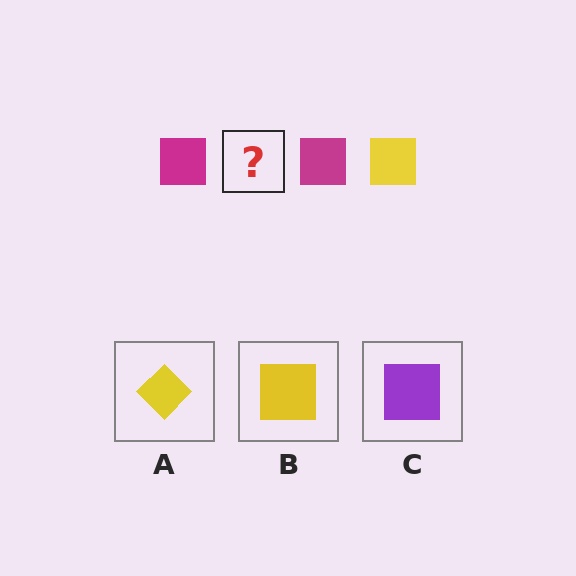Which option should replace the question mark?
Option B.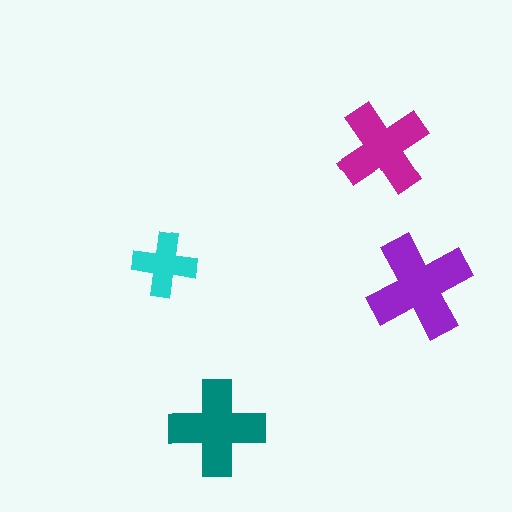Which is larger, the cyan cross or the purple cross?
The purple one.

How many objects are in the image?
There are 4 objects in the image.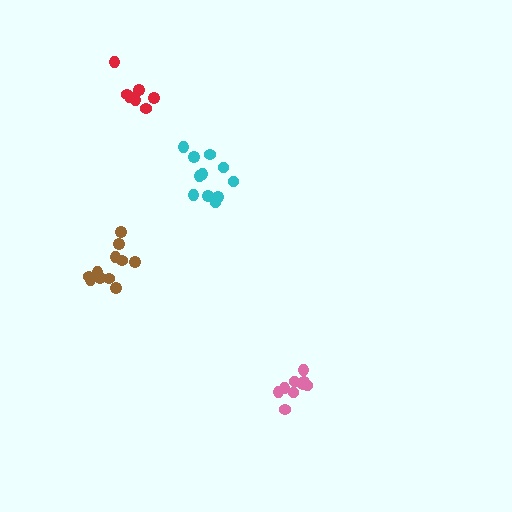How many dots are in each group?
Group 1: 11 dots, Group 2: 9 dots, Group 3: 11 dots, Group 4: 8 dots (39 total).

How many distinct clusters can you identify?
There are 4 distinct clusters.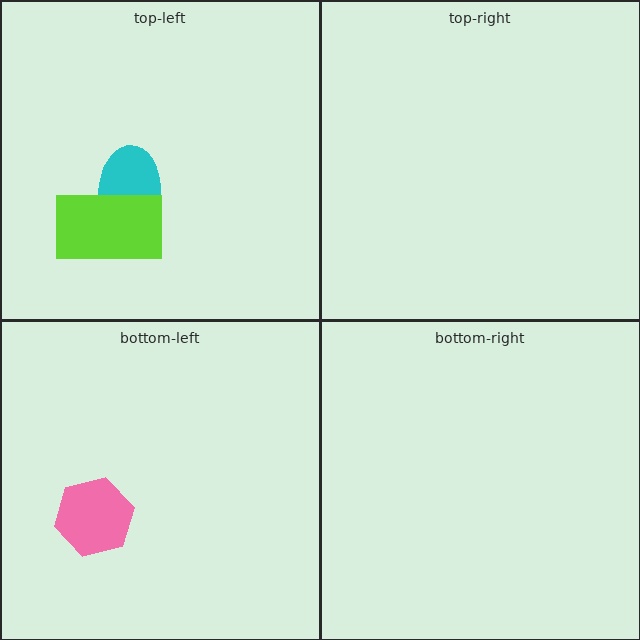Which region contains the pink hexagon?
The bottom-left region.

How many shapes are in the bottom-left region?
1.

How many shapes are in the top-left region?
2.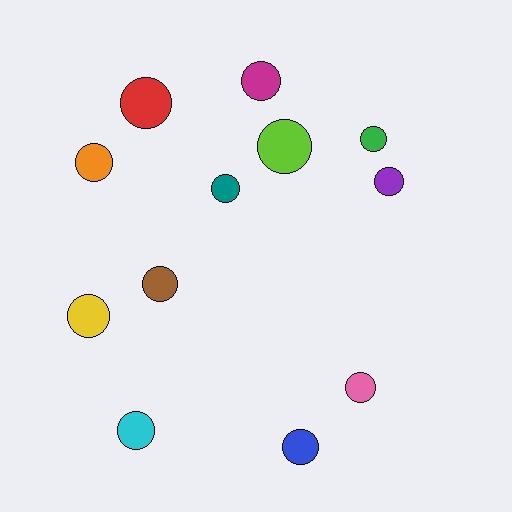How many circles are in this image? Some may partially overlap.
There are 12 circles.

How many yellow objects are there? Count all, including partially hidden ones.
There is 1 yellow object.